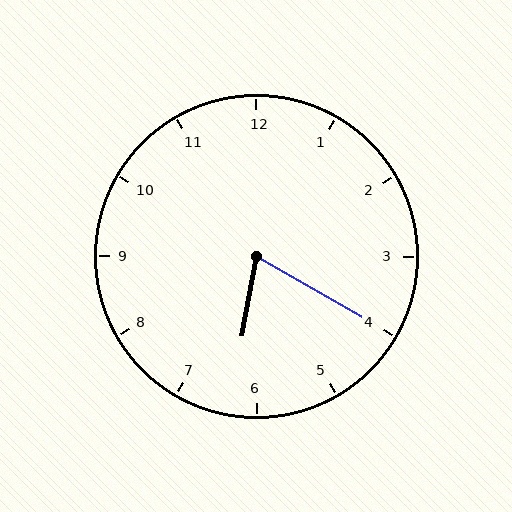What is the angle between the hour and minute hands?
Approximately 70 degrees.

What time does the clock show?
6:20.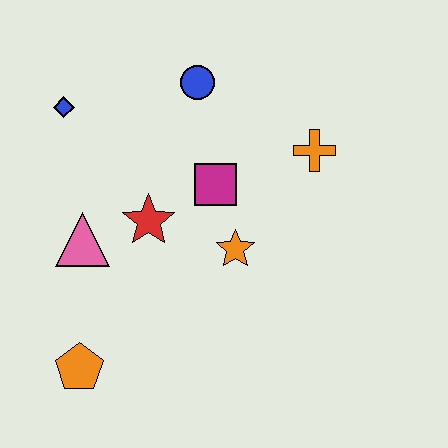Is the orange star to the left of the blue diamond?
No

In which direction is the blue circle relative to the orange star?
The blue circle is above the orange star.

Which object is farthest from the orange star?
The blue diamond is farthest from the orange star.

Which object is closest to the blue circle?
The magenta square is closest to the blue circle.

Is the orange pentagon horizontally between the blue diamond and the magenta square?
Yes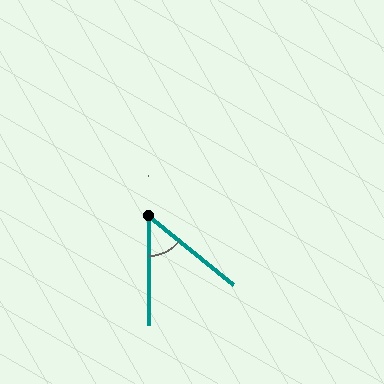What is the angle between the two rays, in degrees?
Approximately 52 degrees.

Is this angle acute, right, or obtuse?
It is acute.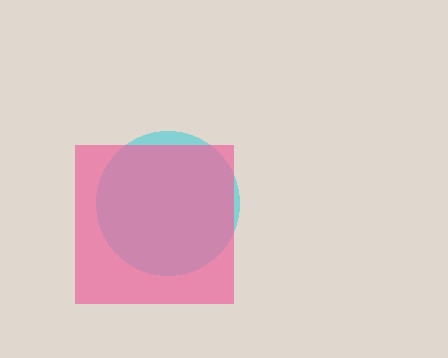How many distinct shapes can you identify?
There are 2 distinct shapes: a cyan circle, a pink square.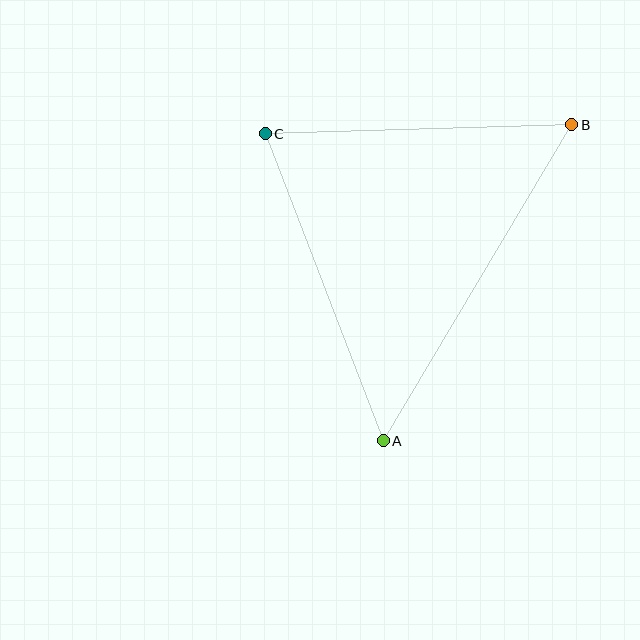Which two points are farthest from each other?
Points A and B are farthest from each other.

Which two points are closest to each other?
Points B and C are closest to each other.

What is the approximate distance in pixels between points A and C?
The distance between A and C is approximately 329 pixels.